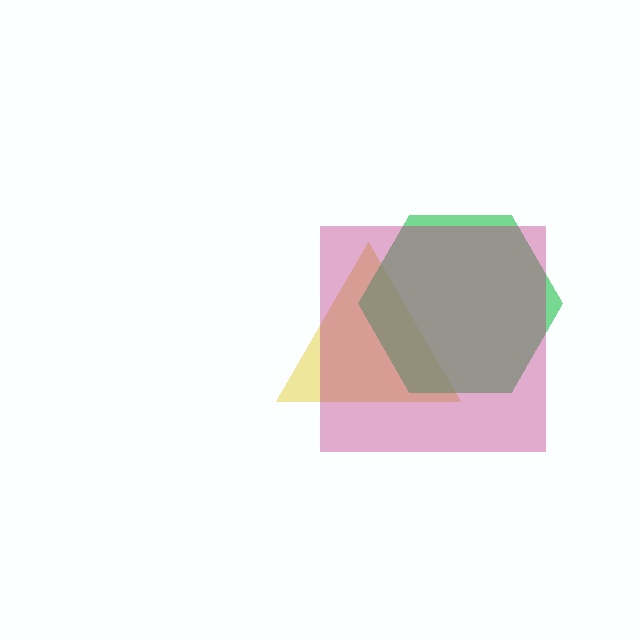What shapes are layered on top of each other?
The layered shapes are: a yellow triangle, a green hexagon, a magenta square.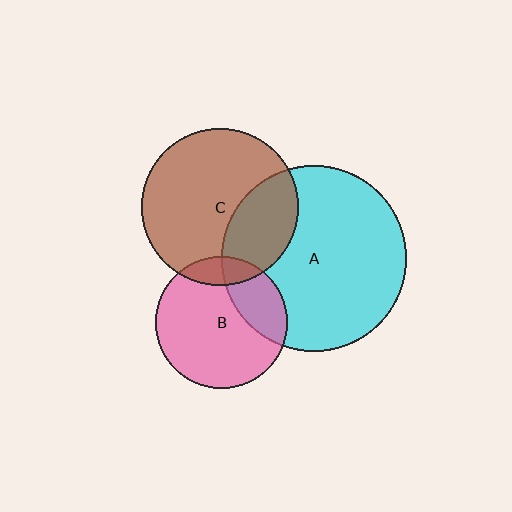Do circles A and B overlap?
Yes.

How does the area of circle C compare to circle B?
Approximately 1.4 times.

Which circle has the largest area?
Circle A (cyan).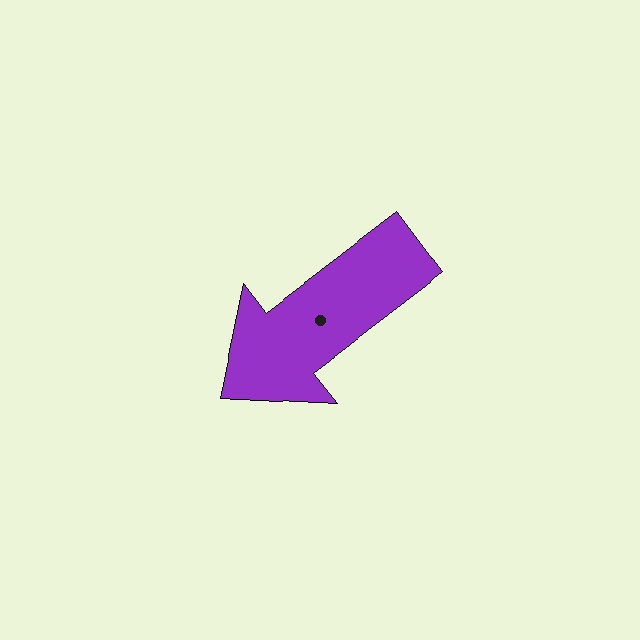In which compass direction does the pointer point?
Southwest.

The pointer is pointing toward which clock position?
Roughly 8 o'clock.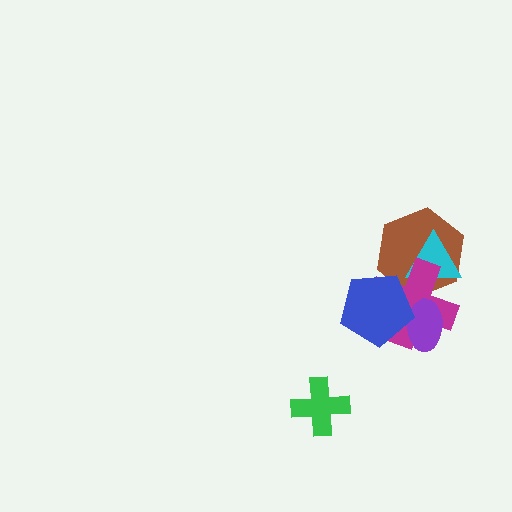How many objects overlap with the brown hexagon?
3 objects overlap with the brown hexagon.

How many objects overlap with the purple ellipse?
2 objects overlap with the purple ellipse.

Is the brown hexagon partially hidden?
Yes, it is partially covered by another shape.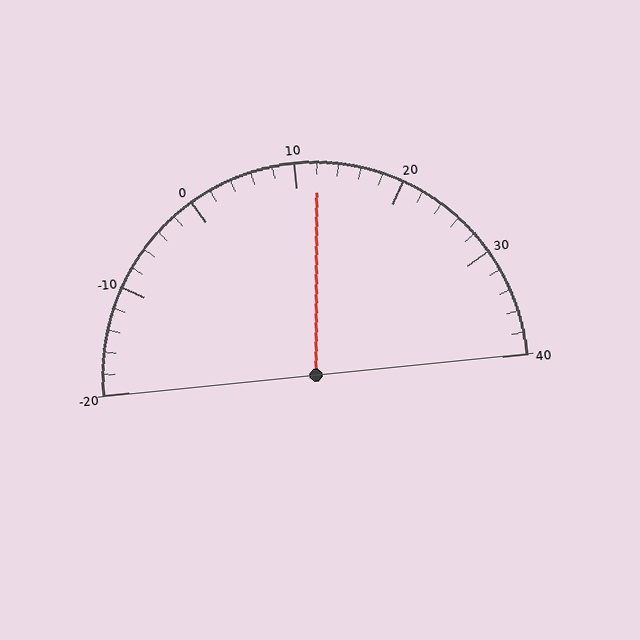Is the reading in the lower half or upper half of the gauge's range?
The reading is in the upper half of the range (-20 to 40).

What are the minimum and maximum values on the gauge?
The gauge ranges from -20 to 40.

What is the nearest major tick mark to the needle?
The nearest major tick mark is 10.